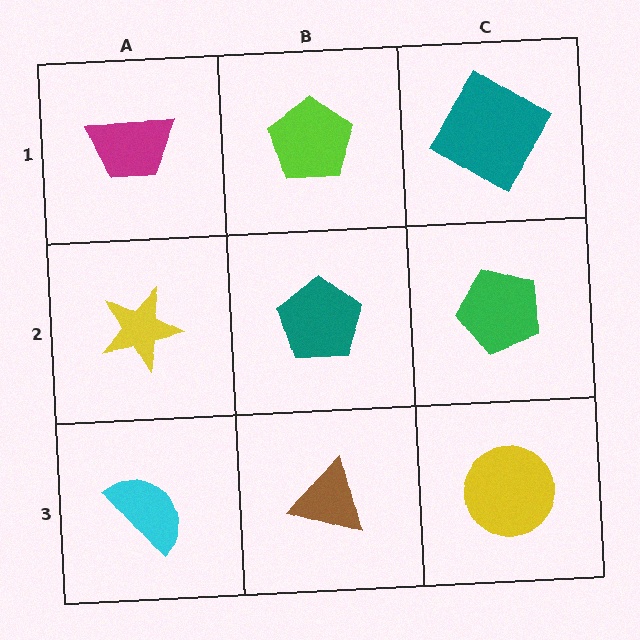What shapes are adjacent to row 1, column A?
A yellow star (row 2, column A), a lime pentagon (row 1, column B).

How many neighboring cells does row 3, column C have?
2.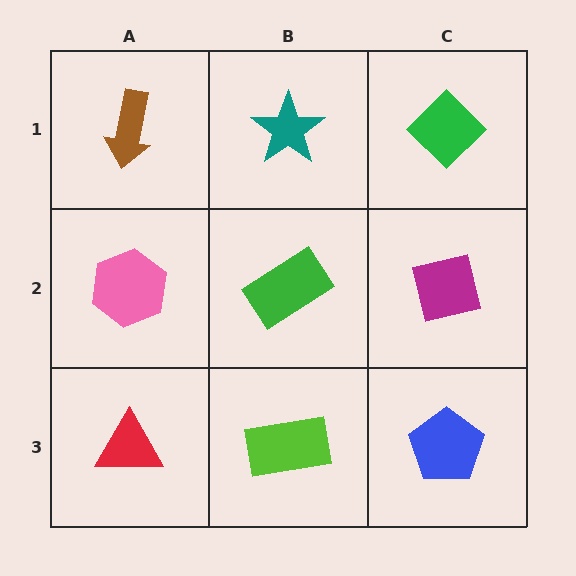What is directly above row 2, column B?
A teal star.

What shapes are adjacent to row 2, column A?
A brown arrow (row 1, column A), a red triangle (row 3, column A), a green rectangle (row 2, column B).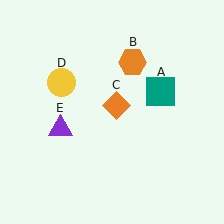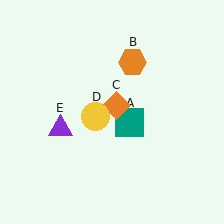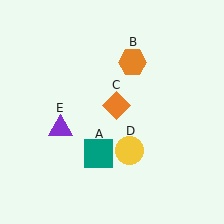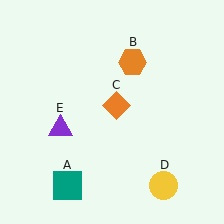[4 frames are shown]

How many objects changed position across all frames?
2 objects changed position: teal square (object A), yellow circle (object D).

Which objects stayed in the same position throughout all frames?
Orange hexagon (object B) and orange diamond (object C) and purple triangle (object E) remained stationary.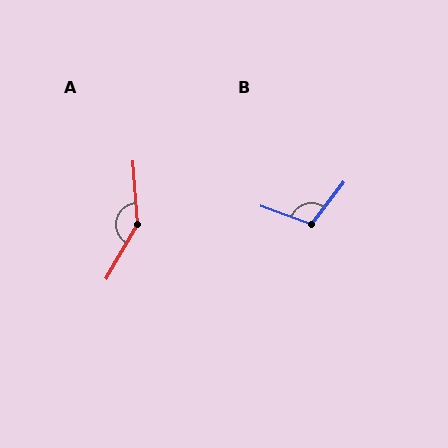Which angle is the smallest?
B, at approximately 108 degrees.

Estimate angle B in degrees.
Approximately 108 degrees.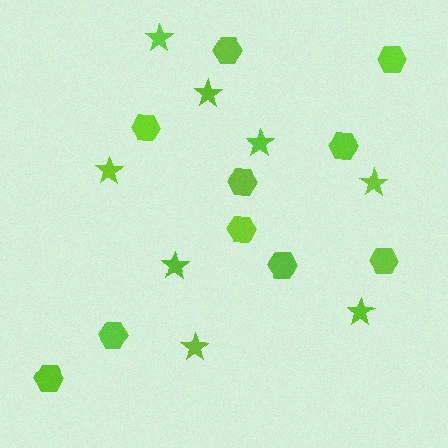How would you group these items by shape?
There are 2 groups: one group of stars (8) and one group of hexagons (10).